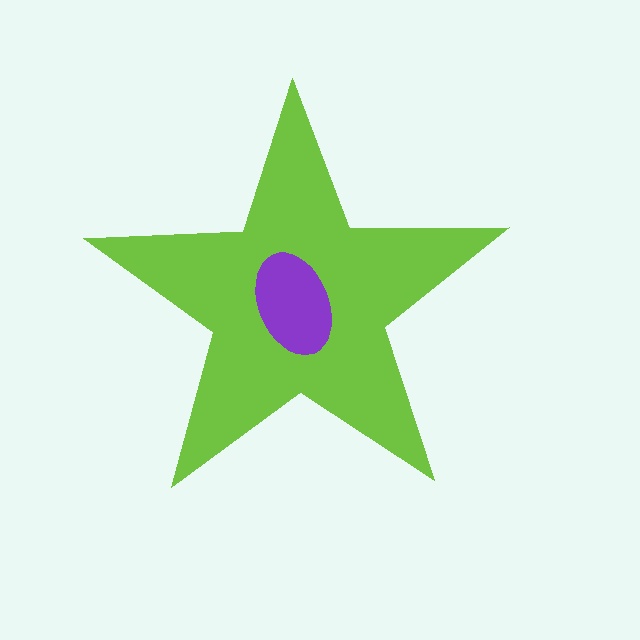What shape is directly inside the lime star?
The purple ellipse.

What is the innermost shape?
The purple ellipse.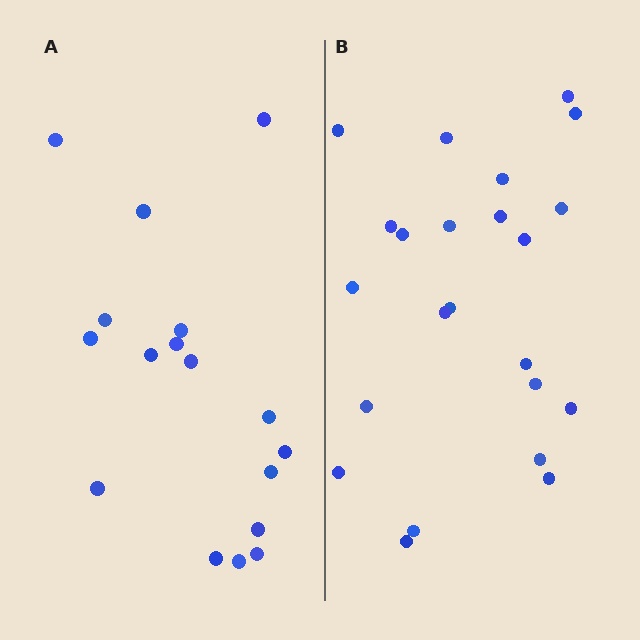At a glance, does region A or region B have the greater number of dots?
Region B (the right region) has more dots.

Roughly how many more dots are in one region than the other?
Region B has about 6 more dots than region A.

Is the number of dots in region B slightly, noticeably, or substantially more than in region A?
Region B has noticeably more, but not dramatically so. The ratio is roughly 1.4 to 1.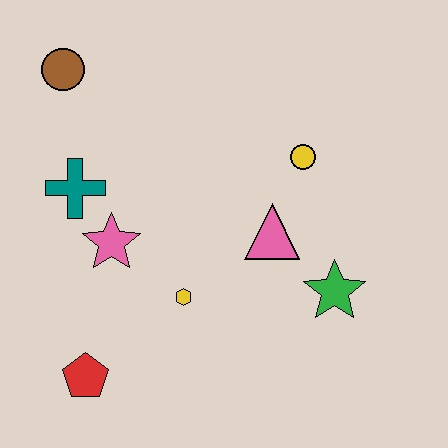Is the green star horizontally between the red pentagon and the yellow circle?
No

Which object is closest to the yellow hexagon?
The pink star is closest to the yellow hexagon.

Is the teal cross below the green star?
No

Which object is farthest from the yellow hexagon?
The brown circle is farthest from the yellow hexagon.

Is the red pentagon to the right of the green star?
No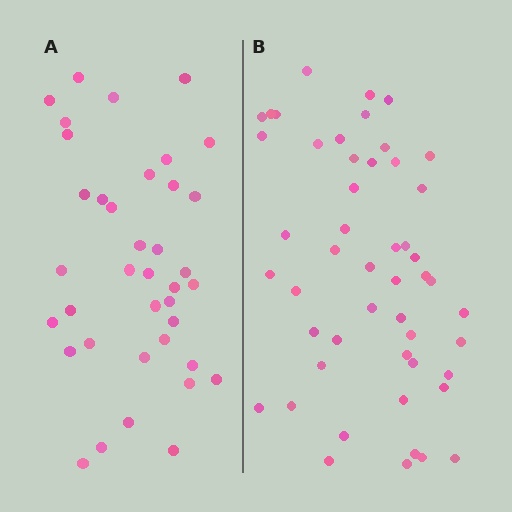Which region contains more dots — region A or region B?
Region B (the right region) has more dots.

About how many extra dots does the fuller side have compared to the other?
Region B has roughly 12 or so more dots than region A.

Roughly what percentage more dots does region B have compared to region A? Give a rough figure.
About 30% more.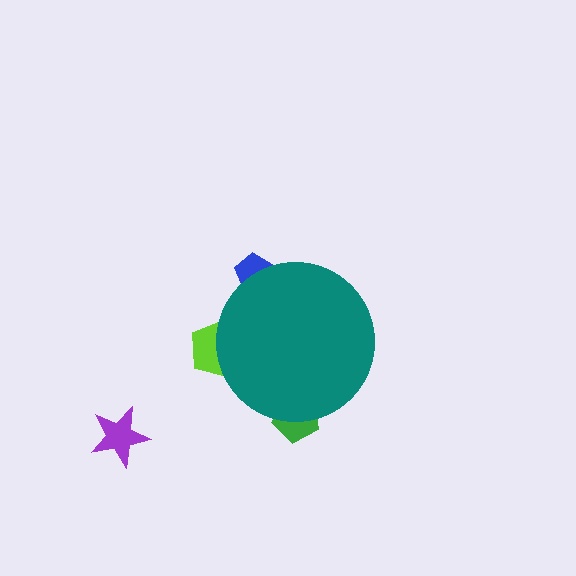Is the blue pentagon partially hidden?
Yes, the blue pentagon is partially hidden behind the teal circle.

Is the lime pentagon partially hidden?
Yes, the lime pentagon is partially hidden behind the teal circle.